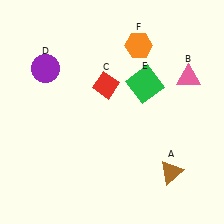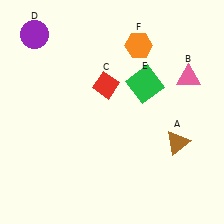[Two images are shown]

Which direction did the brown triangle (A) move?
The brown triangle (A) moved up.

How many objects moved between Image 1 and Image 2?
2 objects moved between the two images.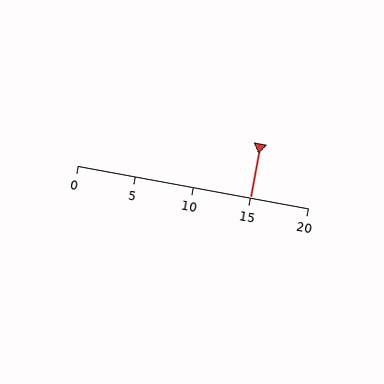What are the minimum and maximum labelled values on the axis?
The axis runs from 0 to 20.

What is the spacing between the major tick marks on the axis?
The major ticks are spaced 5 apart.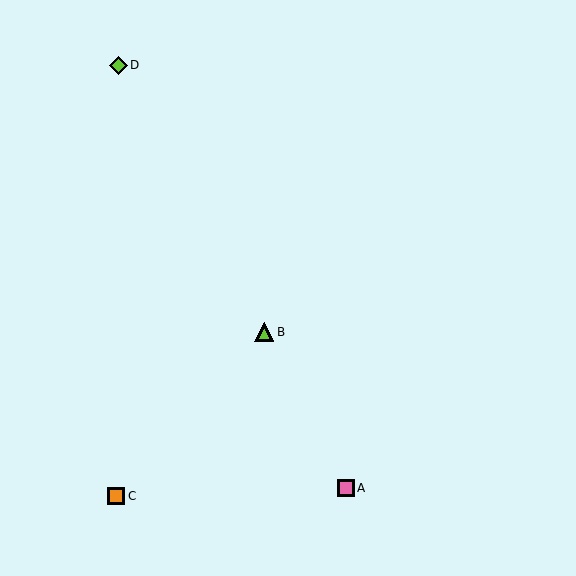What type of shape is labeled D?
Shape D is a lime diamond.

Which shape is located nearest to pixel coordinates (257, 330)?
The lime triangle (labeled B) at (264, 332) is nearest to that location.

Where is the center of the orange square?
The center of the orange square is at (116, 496).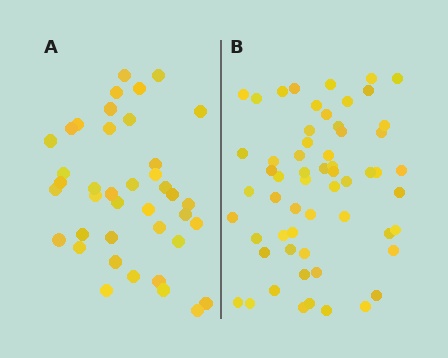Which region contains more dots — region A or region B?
Region B (the right region) has more dots.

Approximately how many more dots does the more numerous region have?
Region B has approximately 20 more dots than region A.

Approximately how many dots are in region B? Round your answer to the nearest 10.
About 60 dots. (The exact count is 59, which rounds to 60.)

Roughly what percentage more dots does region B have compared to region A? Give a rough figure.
About 50% more.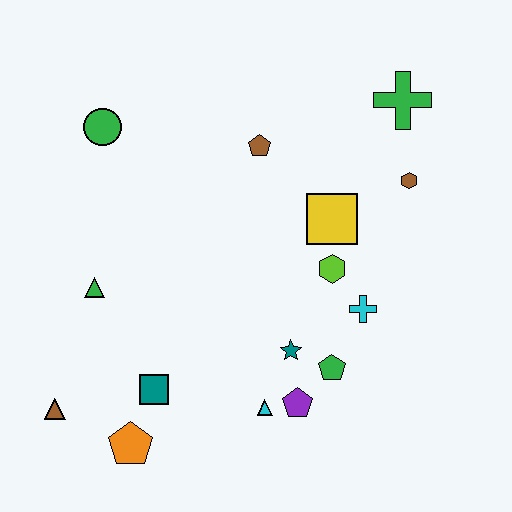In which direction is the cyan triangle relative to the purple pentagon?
The cyan triangle is to the left of the purple pentagon.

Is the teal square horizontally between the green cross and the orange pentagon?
Yes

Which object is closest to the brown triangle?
The orange pentagon is closest to the brown triangle.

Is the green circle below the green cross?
Yes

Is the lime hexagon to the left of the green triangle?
No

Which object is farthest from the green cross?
The brown triangle is farthest from the green cross.